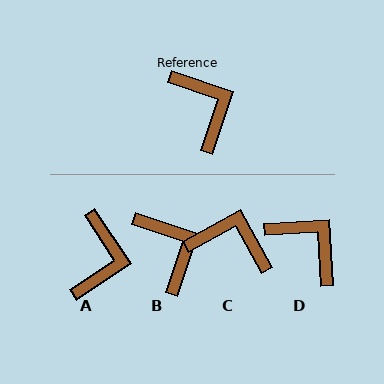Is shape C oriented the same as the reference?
No, it is off by about 47 degrees.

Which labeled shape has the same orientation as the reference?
B.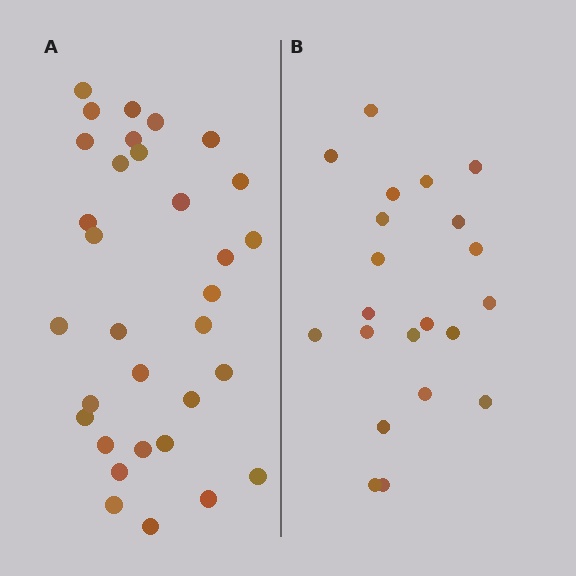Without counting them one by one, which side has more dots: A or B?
Region A (the left region) has more dots.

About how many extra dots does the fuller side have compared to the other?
Region A has roughly 12 or so more dots than region B.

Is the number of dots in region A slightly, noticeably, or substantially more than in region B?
Region A has substantially more. The ratio is roughly 1.5 to 1.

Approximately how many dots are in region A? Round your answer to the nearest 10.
About 30 dots. (The exact count is 32, which rounds to 30.)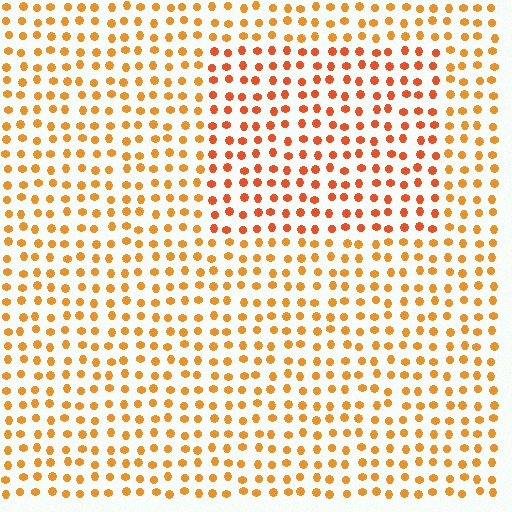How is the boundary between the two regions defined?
The boundary is defined purely by a slight shift in hue (about 21 degrees). Spacing, size, and orientation are identical on both sides.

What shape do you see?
I see a rectangle.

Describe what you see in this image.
The image is filled with small orange elements in a uniform arrangement. A rectangle-shaped region is visible where the elements are tinted to a slightly different hue, forming a subtle color boundary.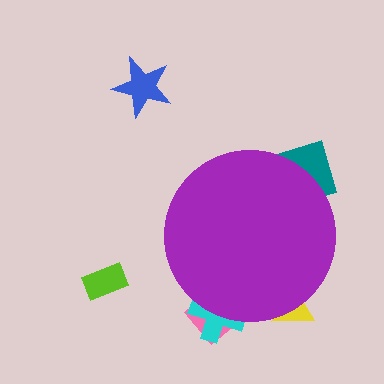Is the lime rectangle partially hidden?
No, the lime rectangle is fully visible.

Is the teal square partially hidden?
Yes, the teal square is partially hidden behind the purple circle.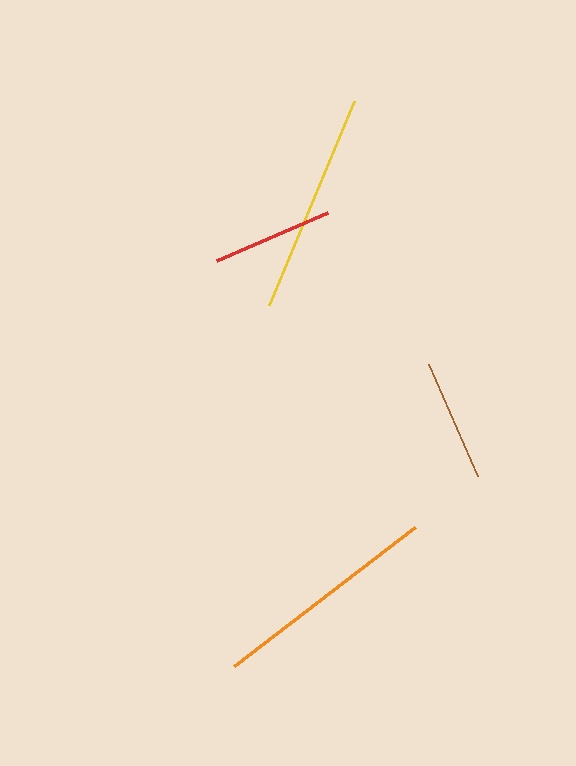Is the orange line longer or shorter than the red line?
The orange line is longer than the red line.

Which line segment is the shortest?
The red line is the shortest at approximately 121 pixels.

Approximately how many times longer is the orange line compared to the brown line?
The orange line is approximately 1.9 times the length of the brown line.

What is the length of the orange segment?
The orange segment is approximately 229 pixels long.